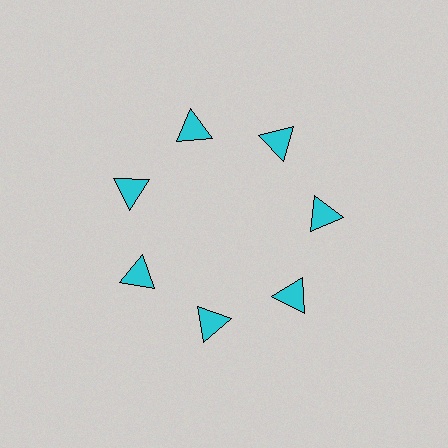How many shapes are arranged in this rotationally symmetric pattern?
There are 7 shapes, arranged in 7 groups of 1.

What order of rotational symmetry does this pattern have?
This pattern has 7-fold rotational symmetry.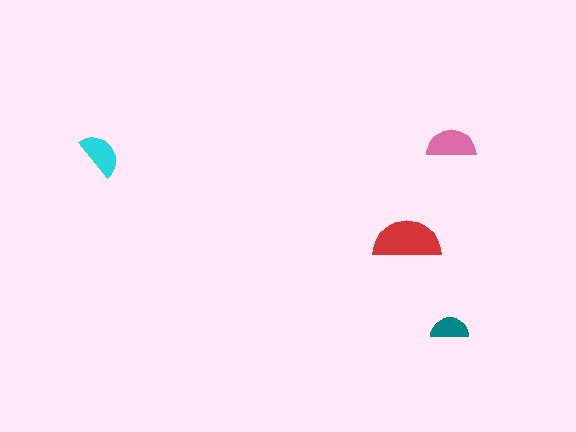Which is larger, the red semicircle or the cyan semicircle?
The red one.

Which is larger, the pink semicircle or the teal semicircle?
The pink one.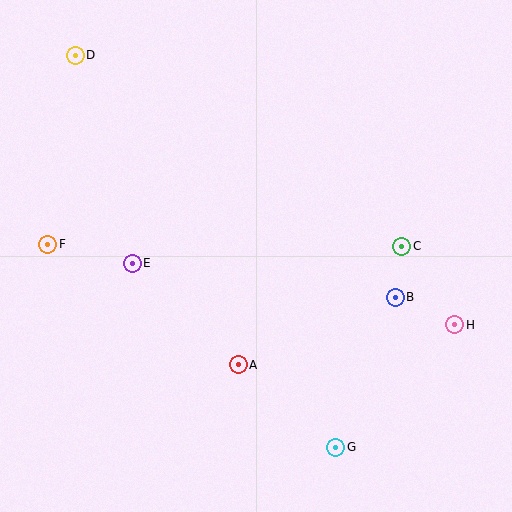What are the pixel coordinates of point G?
Point G is at (336, 447).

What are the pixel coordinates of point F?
Point F is at (48, 244).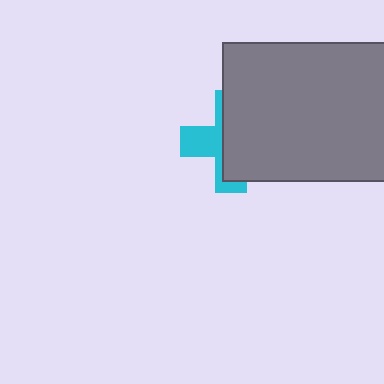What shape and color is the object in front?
The object in front is a gray rectangle.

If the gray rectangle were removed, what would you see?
You would see the complete cyan cross.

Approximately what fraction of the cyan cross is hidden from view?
Roughly 63% of the cyan cross is hidden behind the gray rectangle.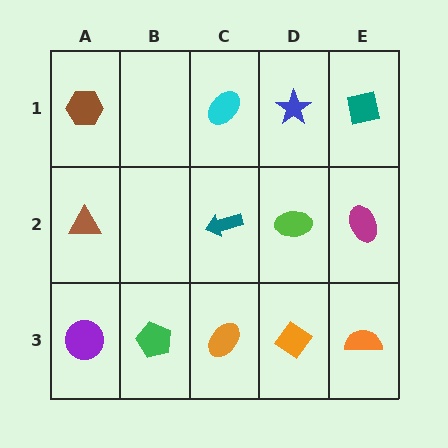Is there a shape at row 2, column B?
No, that cell is empty.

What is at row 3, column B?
A green pentagon.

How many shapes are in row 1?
4 shapes.